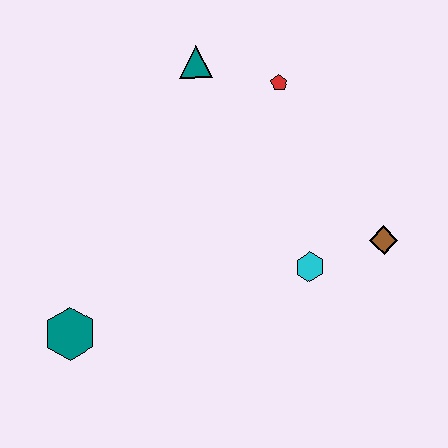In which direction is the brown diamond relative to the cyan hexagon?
The brown diamond is to the right of the cyan hexagon.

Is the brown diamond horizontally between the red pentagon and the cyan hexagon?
No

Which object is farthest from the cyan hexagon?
The teal hexagon is farthest from the cyan hexagon.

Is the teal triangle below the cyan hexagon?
No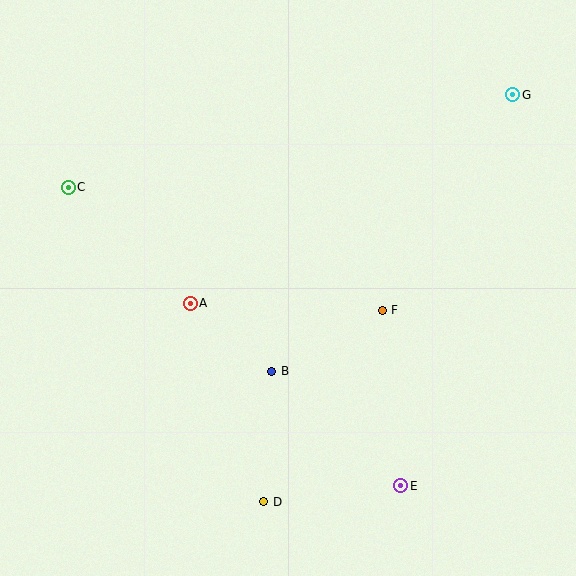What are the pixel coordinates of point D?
Point D is at (264, 502).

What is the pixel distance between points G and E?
The distance between G and E is 407 pixels.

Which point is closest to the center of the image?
Point B at (272, 371) is closest to the center.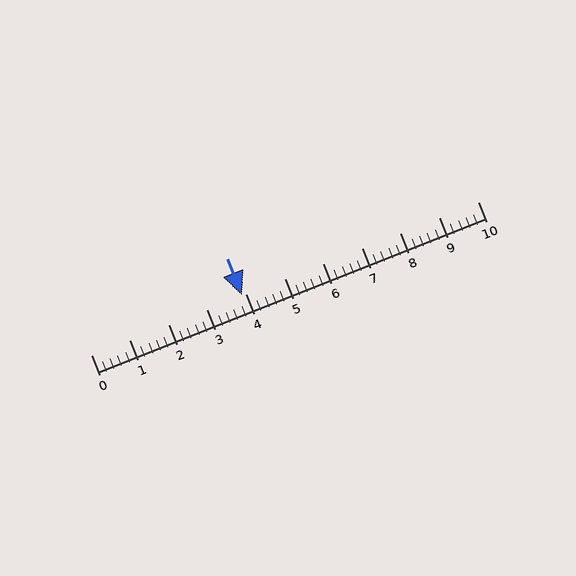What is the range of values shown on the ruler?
The ruler shows values from 0 to 10.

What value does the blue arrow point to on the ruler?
The blue arrow points to approximately 3.9.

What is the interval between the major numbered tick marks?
The major tick marks are spaced 1 units apart.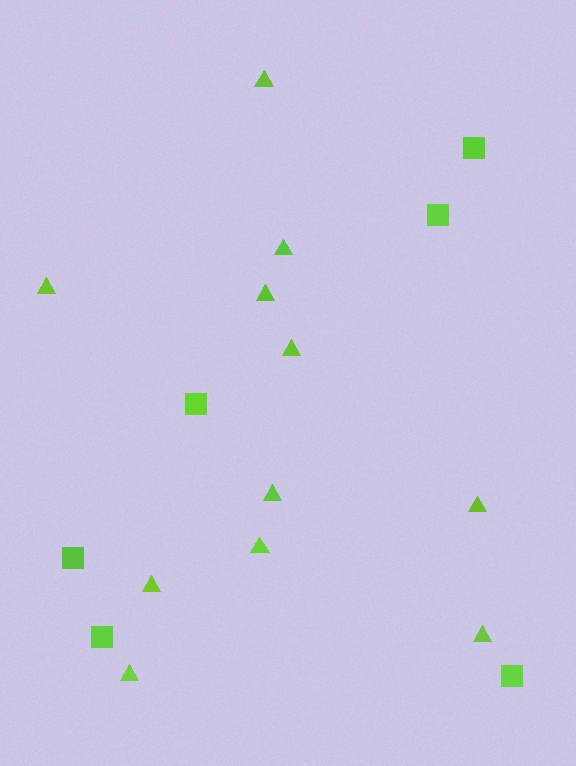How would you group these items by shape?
There are 2 groups: one group of squares (6) and one group of triangles (11).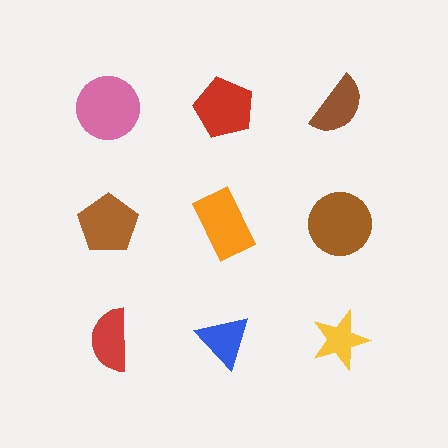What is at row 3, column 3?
A yellow star.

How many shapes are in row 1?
3 shapes.